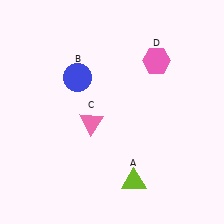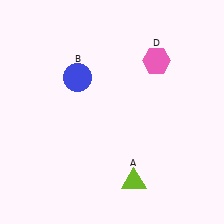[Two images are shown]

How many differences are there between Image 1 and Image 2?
There is 1 difference between the two images.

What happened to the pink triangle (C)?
The pink triangle (C) was removed in Image 2. It was in the bottom-left area of Image 1.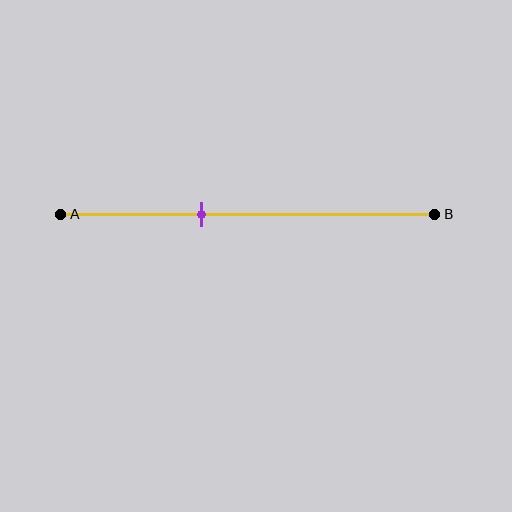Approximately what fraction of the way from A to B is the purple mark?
The purple mark is approximately 40% of the way from A to B.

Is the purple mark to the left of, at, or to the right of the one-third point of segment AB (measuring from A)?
The purple mark is to the right of the one-third point of segment AB.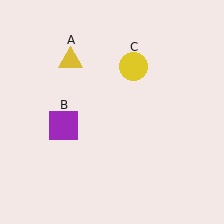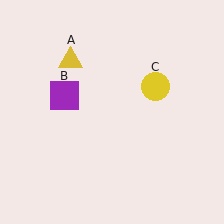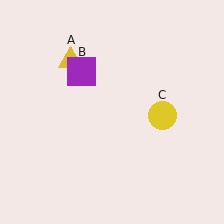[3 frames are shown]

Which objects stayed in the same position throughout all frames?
Yellow triangle (object A) remained stationary.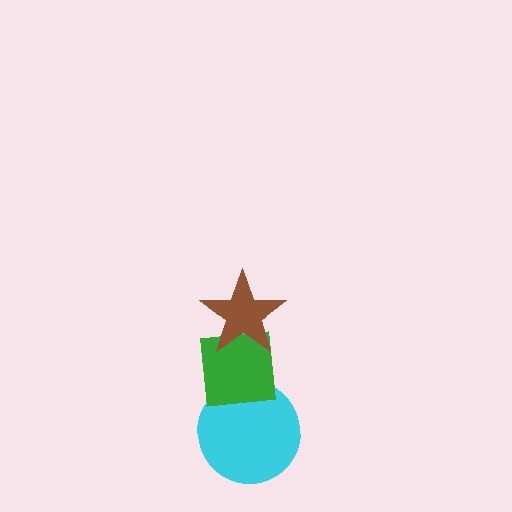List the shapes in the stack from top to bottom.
From top to bottom: the brown star, the green square, the cyan circle.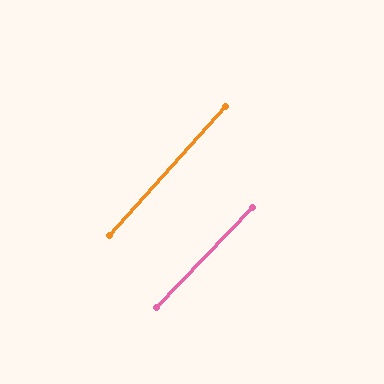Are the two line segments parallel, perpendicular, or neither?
Parallel — their directions differ by only 1.7°.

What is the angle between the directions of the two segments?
Approximately 2 degrees.